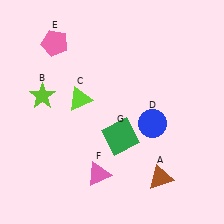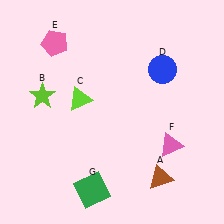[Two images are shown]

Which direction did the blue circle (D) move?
The blue circle (D) moved up.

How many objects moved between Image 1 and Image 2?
3 objects moved between the two images.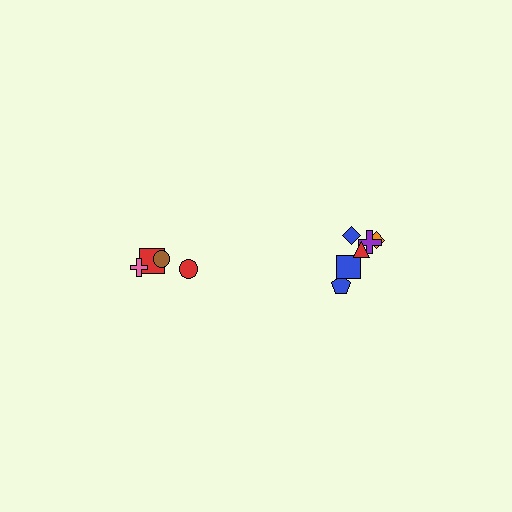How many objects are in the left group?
There are 4 objects.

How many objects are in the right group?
There are 6 objects.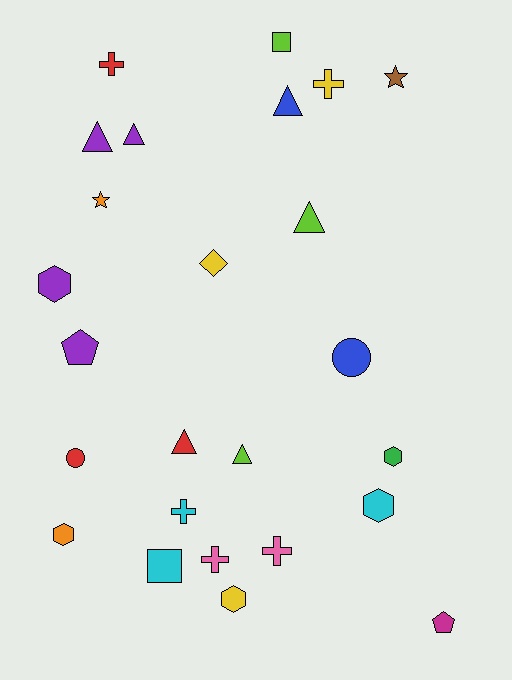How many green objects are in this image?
There is 1 green object.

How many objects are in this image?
There are 25 objects.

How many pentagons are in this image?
There are 2 pentagons.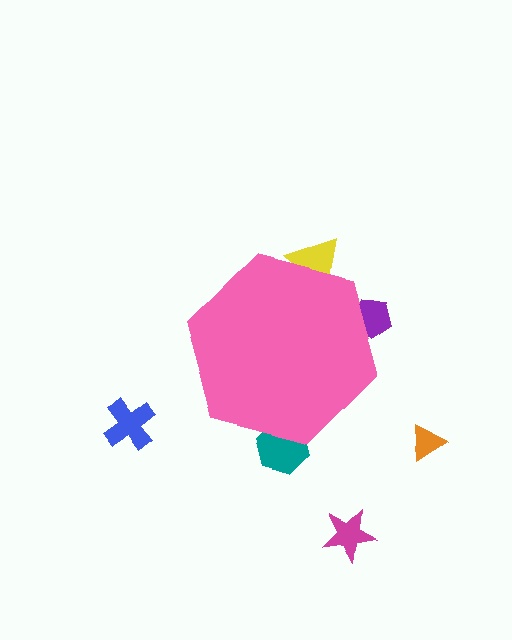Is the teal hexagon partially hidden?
Yes, the teal hexagon is partially hidden behind the pink hexagon.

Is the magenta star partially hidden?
No, the magenta star is fully visible.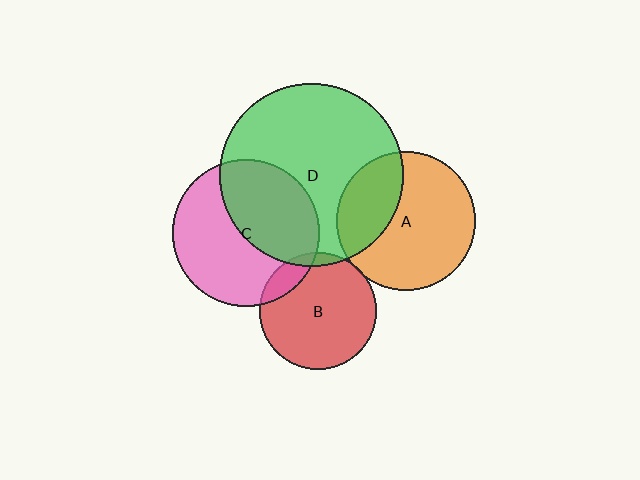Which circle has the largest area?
Circle D (green).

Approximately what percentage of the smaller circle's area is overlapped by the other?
Approximately 5%.